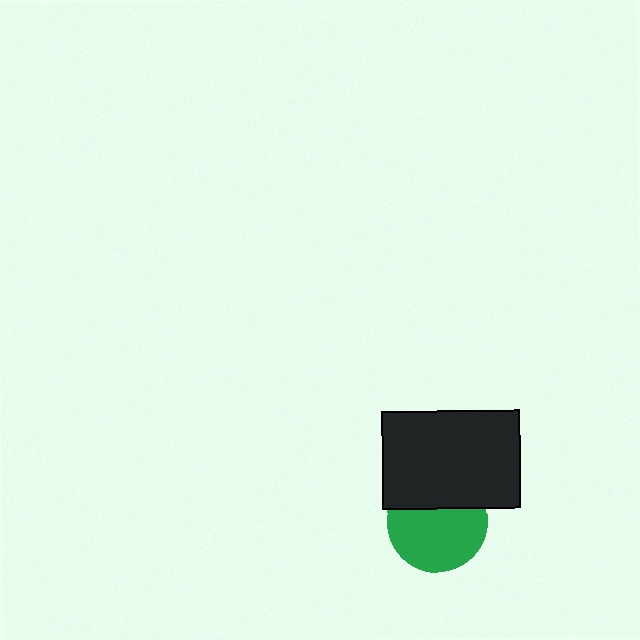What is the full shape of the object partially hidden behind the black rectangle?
The partially hidden object is a green circle.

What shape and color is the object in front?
The object in front is a black rectangle.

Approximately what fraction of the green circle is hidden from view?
Roughly 36% of the green circle is hidden behind the black rectangle.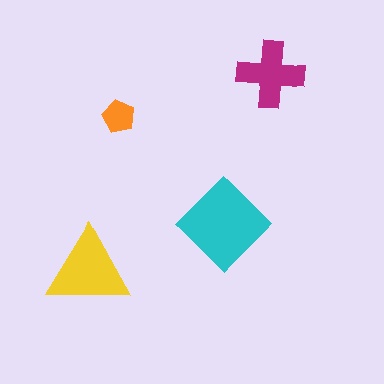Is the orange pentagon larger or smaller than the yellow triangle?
Smaller.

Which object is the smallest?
The orange pentagon.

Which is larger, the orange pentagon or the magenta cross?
The magenta cross.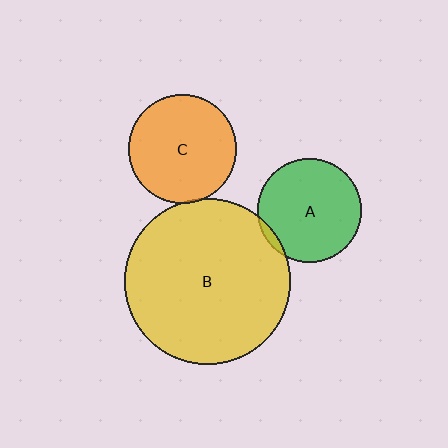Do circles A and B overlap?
Yes.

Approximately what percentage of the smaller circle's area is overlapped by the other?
Approximately 5%.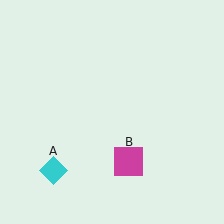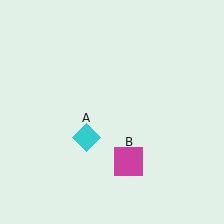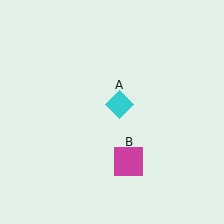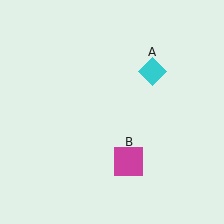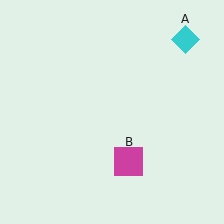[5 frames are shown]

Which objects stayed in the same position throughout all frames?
Magenta square (object B) remained stationary.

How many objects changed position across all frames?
1 object changed position: cyan diamond (object A).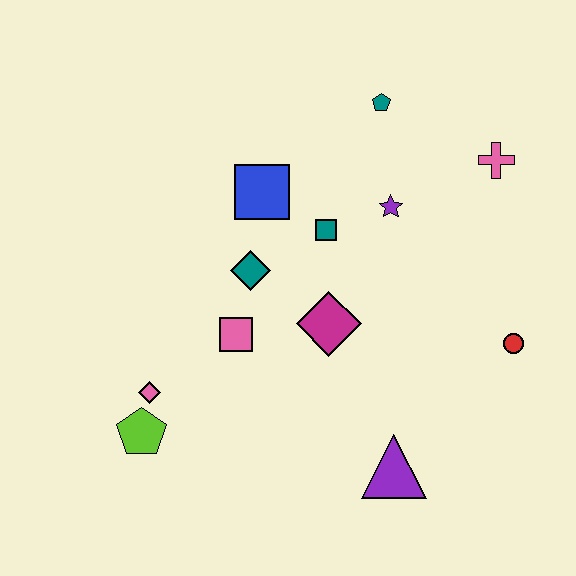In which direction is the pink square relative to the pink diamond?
The pink square is to the right of the pink diamond.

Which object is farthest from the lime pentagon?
The pink cross is farthest from the lime pentagon.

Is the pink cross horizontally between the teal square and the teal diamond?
No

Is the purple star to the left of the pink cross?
Yes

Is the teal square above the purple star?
No